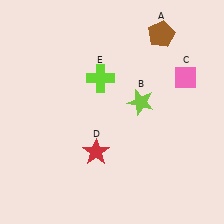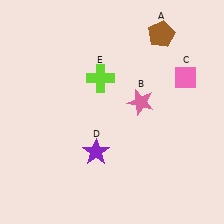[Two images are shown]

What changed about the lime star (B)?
In Image 1, B is lime. In Image 2, it changed to pink.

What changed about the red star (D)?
In Image 1, D is red. In Image 2, it changed to purple.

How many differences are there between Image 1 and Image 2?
There are 2 differences between the two images.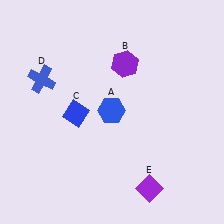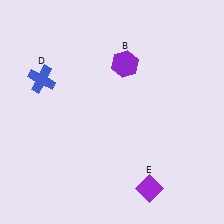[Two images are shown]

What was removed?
The blue diamond (C), the blue hexagon (A) were removed in Image 2.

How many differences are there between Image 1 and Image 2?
There are 2 differences between the two images.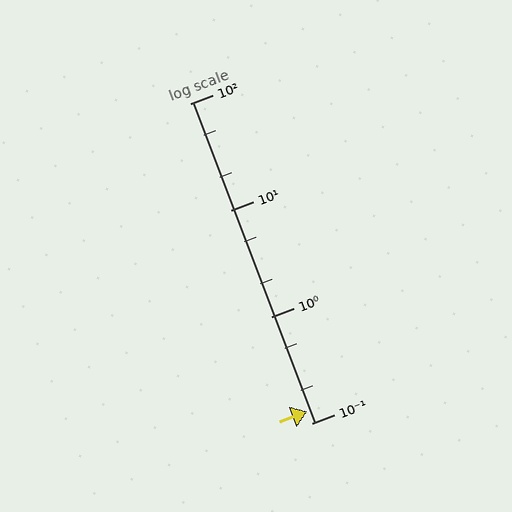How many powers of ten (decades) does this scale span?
The scale spans 3 decades, from 0.1 to 100.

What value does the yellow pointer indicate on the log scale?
The pointer indicates approximately 0.13.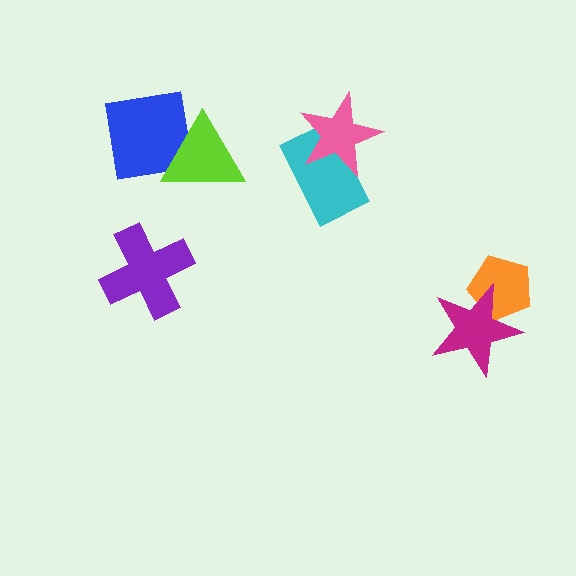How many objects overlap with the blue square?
1 object overlaps with the blue square.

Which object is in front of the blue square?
The lime triangle is in front of the blue square.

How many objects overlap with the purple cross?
0 objects overlap with the purple cross.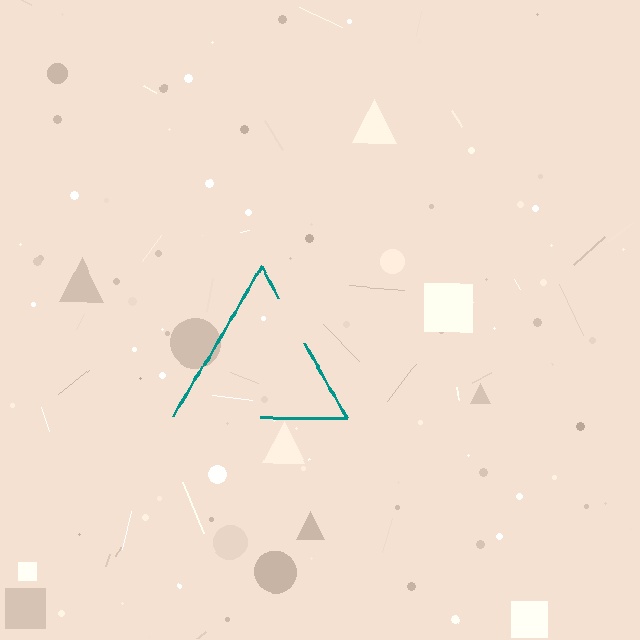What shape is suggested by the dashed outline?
The dashed outline suggests a triangle.